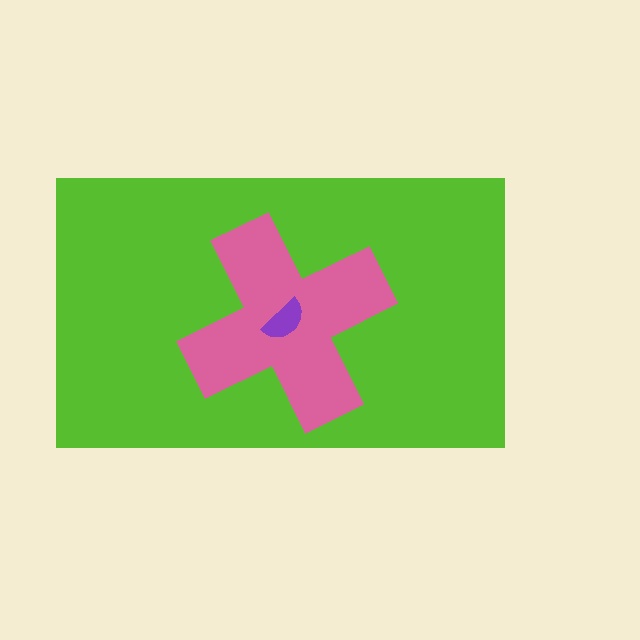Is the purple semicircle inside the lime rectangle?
Yes.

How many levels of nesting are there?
3.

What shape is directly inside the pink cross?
The purple semicircle.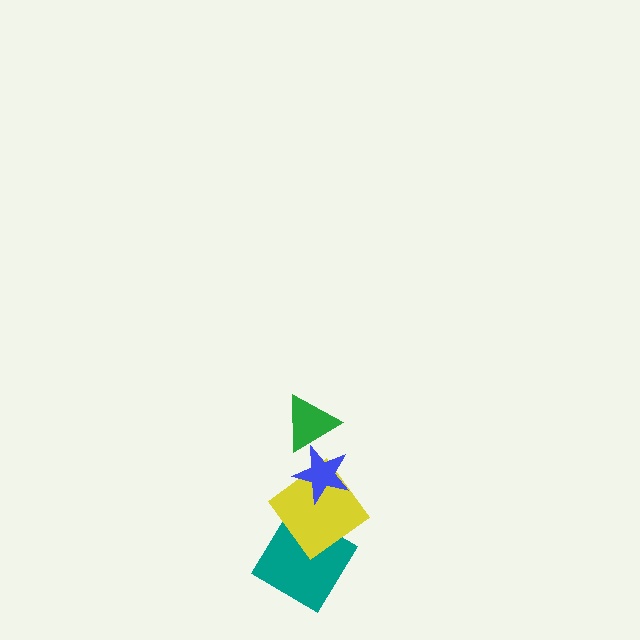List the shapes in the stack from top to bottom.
From top to bottom: the green triangle, the blue star, the yellow diamond, the teal diamond.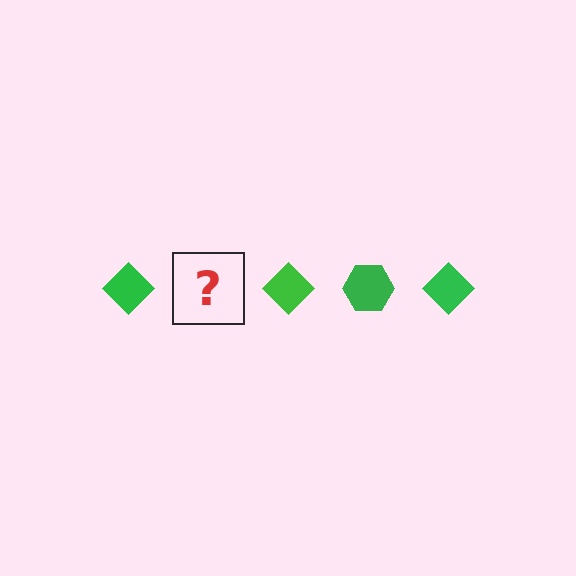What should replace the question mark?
The question mark should be replaced with a green hexagon.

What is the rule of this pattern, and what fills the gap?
The rule is that the pattern cycles through diamond, hexagon shapes in green. The gap should be filled with a green hexagon.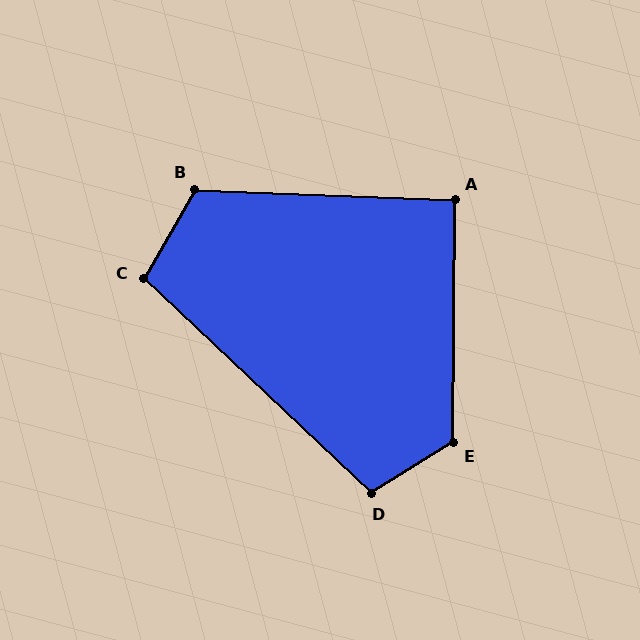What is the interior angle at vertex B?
Approximately 117 degrees (obtuse).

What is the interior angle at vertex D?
Approximately 105 degrees (obtuse).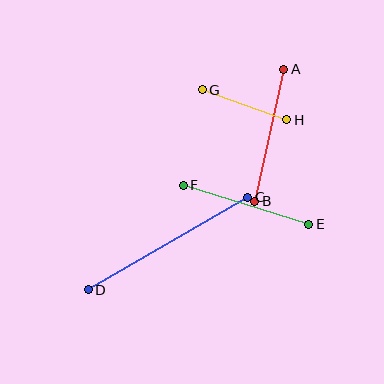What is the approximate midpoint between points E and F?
The midpoint is at approximately (246, 205) pixels.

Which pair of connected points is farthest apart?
Points C and D are farthest apart.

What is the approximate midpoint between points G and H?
The midpoint is at approximately (245, 105) pixels.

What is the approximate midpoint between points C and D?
The midpoint is at approximately (168, 244) pixels.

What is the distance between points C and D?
The distance is approximately 185 pixels.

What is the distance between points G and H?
The distance is approximately 90 pixels.